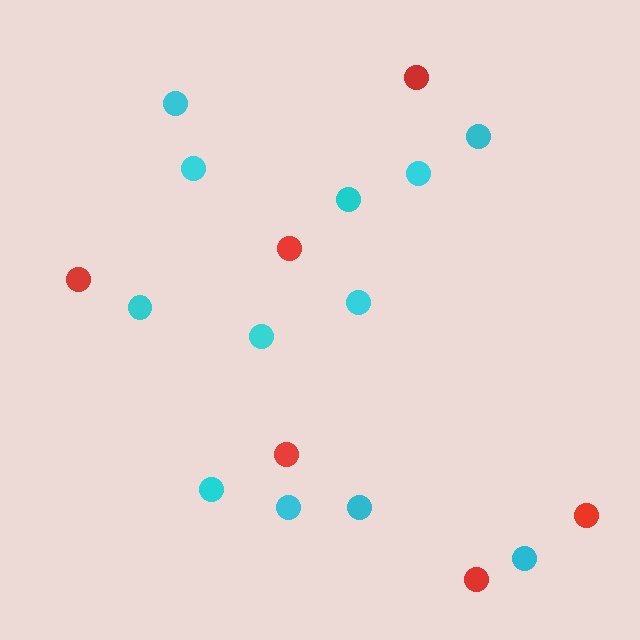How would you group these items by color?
There are 2 groups: one group of cyan circles (12) and one group of red circles (6).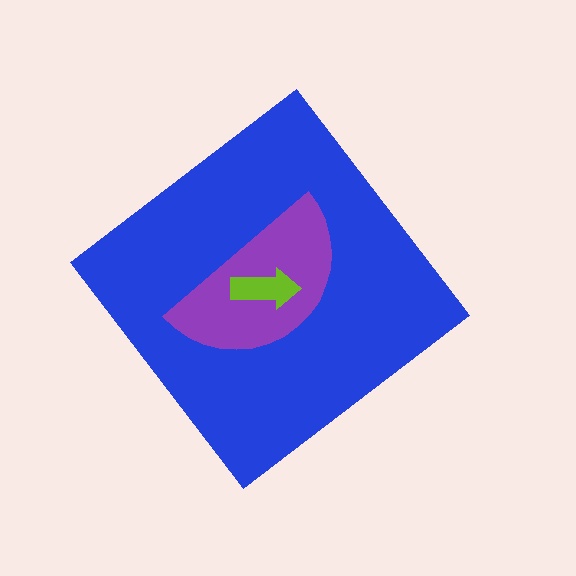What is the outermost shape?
The blue diamond.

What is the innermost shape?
The lime arrow.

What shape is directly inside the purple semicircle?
The lime arrow.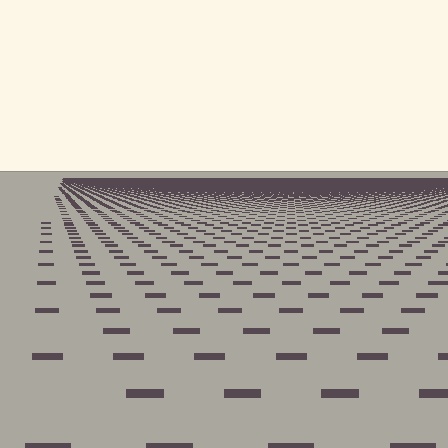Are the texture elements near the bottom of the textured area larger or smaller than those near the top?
Larger. Near the bottom, elements are closer to the viewer and appear at a bigger on-screen size.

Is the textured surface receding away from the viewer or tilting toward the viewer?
The surface is receding away from the viewer. Texture elements get smaller and denser toward the top.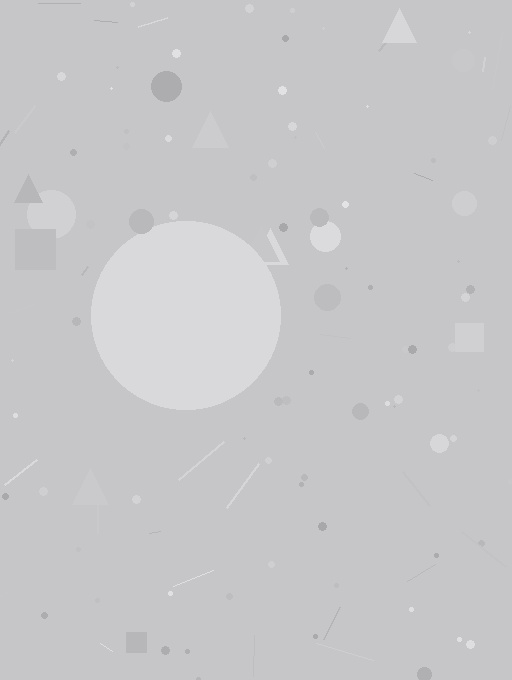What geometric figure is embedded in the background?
A circle is embedded in the background.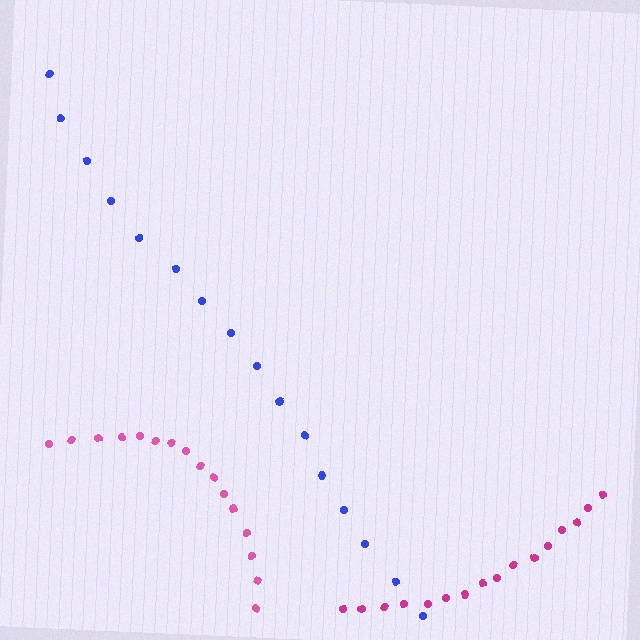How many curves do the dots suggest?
There are 3 distinct paths.